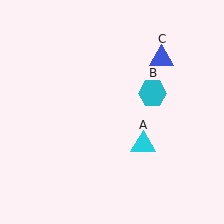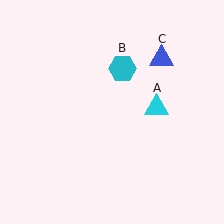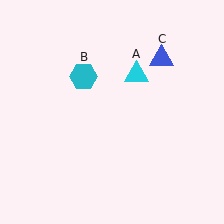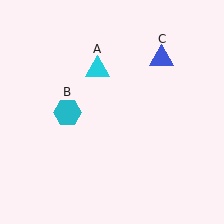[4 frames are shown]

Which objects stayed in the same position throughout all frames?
Blue triangle (object C) remained stationary.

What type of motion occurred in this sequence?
The cyan triangle (object A), cyan hexagon (object B) rotated counterclockwise around the center of the scene.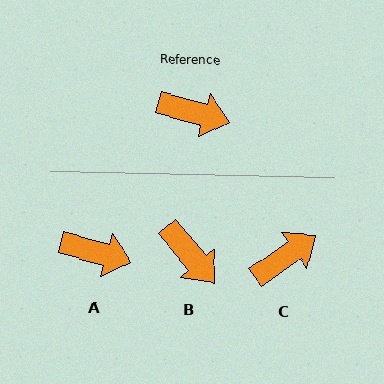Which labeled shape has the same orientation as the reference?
A.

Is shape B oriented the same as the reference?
No, it is off by about 34 degrees.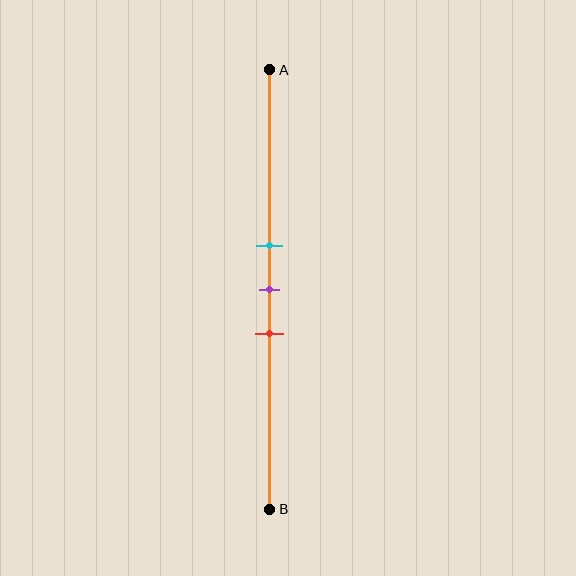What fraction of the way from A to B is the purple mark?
The purple mark is approximately 50% (0.5) of the way from A to B.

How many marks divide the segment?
There are 3 marks dividing the segment.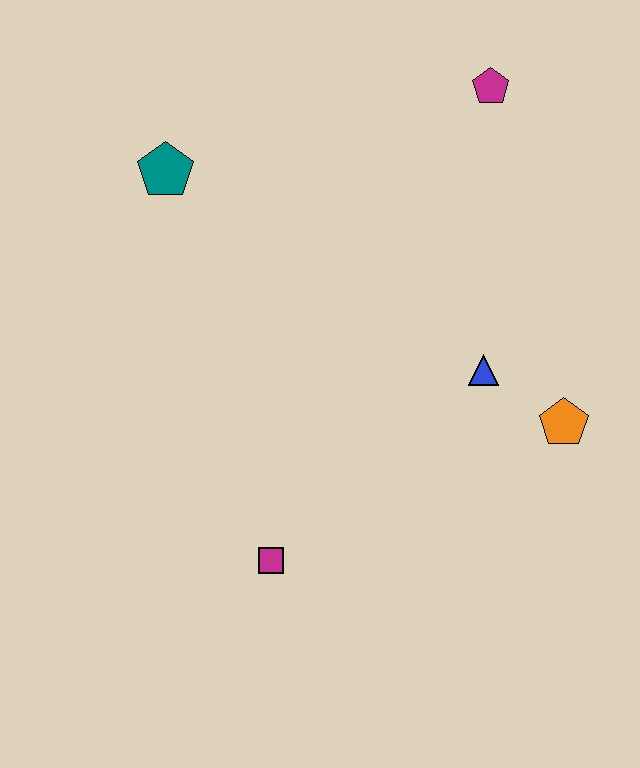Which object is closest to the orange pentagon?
The blue triangle is closest to the orange pentagon.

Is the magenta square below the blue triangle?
Yes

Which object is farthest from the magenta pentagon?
The magenta square is farthest from the magenta pentagon.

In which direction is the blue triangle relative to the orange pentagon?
The blue triangle is to the left of the orange pentagon.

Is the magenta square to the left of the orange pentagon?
Yes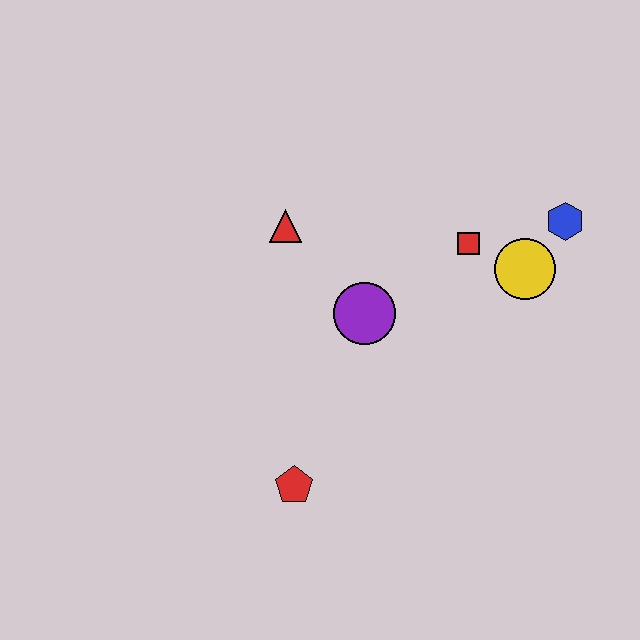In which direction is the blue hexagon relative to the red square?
The blue hexagon is to the right of the red square.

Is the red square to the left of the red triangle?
No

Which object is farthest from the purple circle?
The blue hexagon is farthest from the purple circle.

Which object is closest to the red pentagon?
The purple circle is closest to the red pentagon.